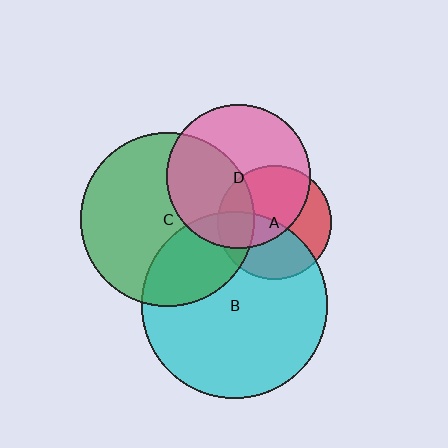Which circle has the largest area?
Circle B (cyan).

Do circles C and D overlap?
Yes.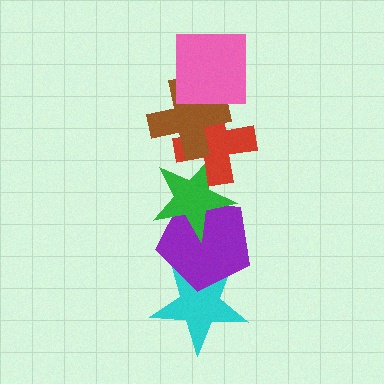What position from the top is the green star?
The green star is 4th from the top.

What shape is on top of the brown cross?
The pink square is on top of the brown cross.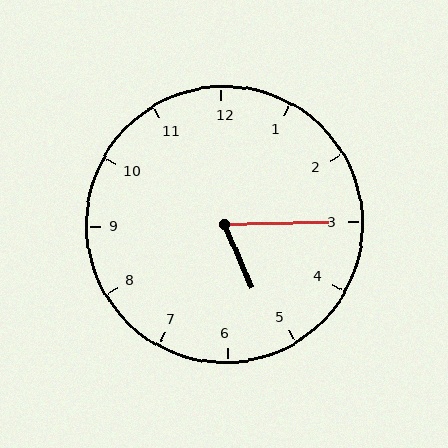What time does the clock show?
5:15.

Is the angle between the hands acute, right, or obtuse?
It is acute.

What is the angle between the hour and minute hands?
Approximately 68 degrees.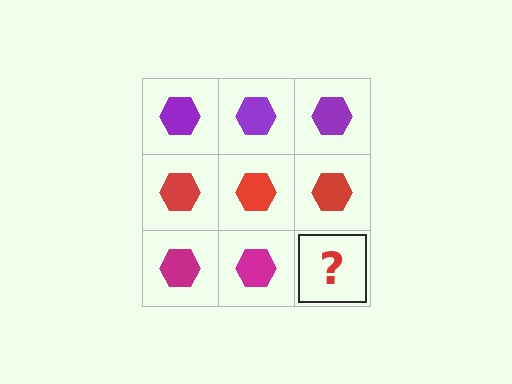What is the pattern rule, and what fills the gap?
The rule is that each row has a consistent color. The gap should be filled with a magenta hexagon.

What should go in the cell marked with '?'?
The missing cell should contain a magenta hexagon.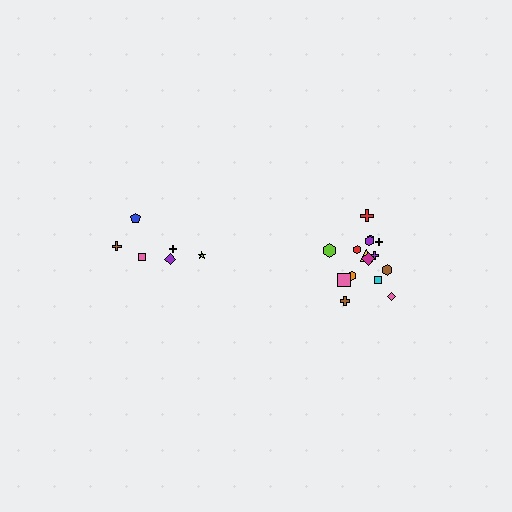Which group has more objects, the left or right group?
The right group.